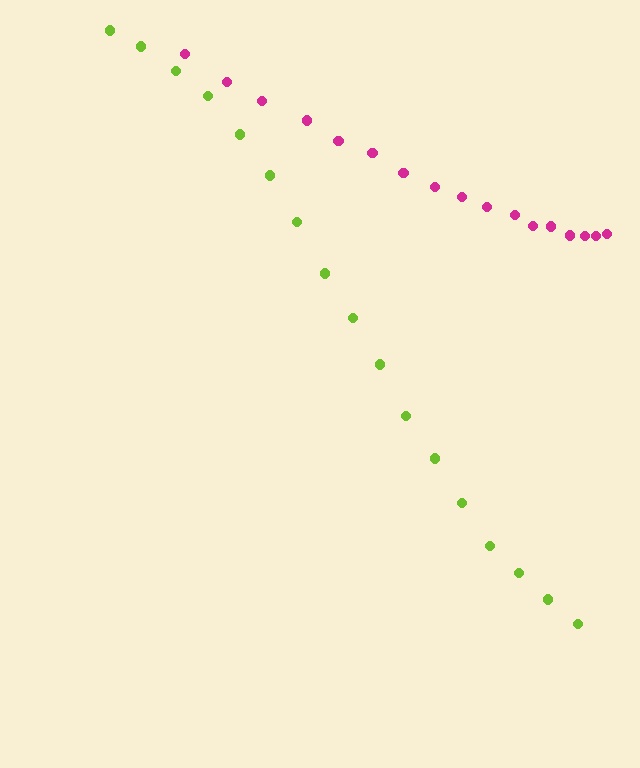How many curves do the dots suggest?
There are 2 distinct paths.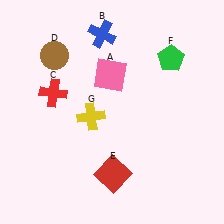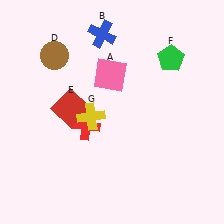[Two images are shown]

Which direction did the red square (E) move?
The red square (E) moved up.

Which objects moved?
The objects that moved are: the red cross (C), the red square (E).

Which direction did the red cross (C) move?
The red cross (C) moved down.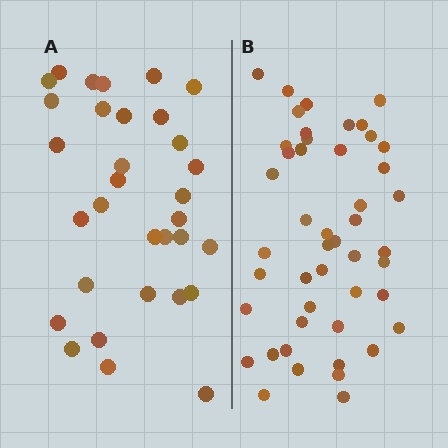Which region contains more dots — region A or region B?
Region B (the right region) has more dots.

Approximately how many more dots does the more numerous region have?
Region B has approximately 15 more dots than region A.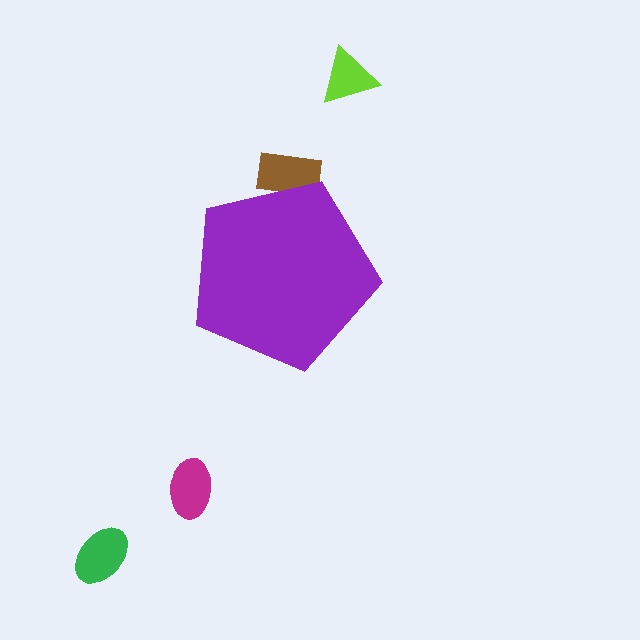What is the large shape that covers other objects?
A purple pentagon.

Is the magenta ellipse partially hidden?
No, the magenta ellipse is fully visible.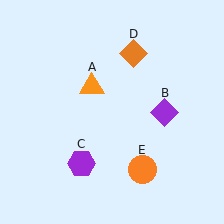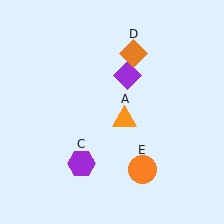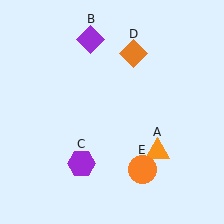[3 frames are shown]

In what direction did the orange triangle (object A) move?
The orange triangle (object A) moved down and to the right.